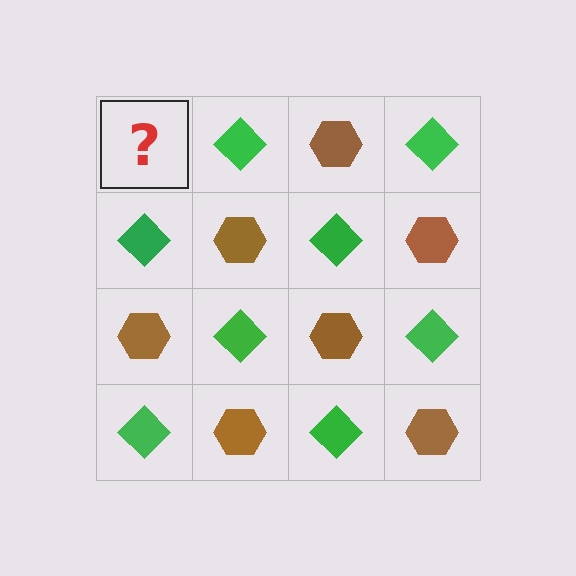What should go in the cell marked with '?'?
The missing cell should contain a brown hexagon.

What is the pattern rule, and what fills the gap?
The rule is that it alternates brown hexagon and green diamond in a checkerboard pattern. The gap should be filled with a brown hexagon.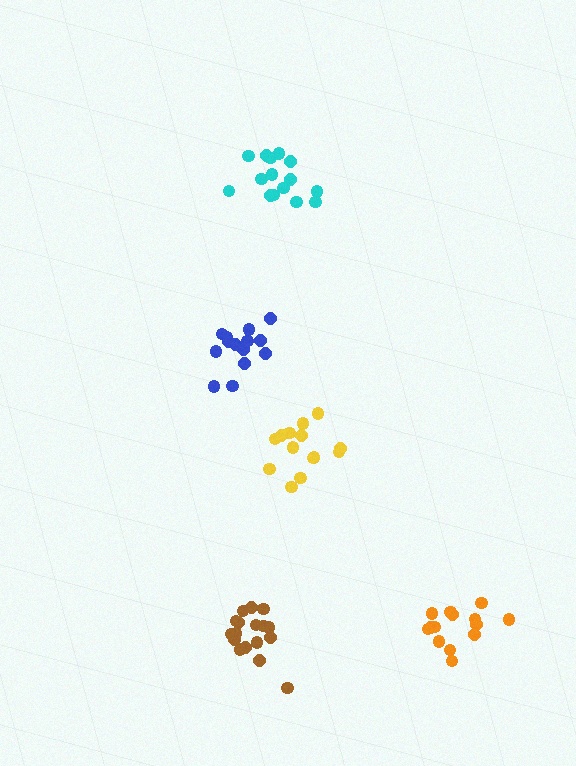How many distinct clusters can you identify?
There are 5 distinct clusters.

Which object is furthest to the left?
The blue cluster is leftmost.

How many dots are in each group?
Group 1: 14 dots, Group 2: 17 dots, Group 3: 15 dots, Group 4: 14 dots, Group 5: 14 dots (74 total).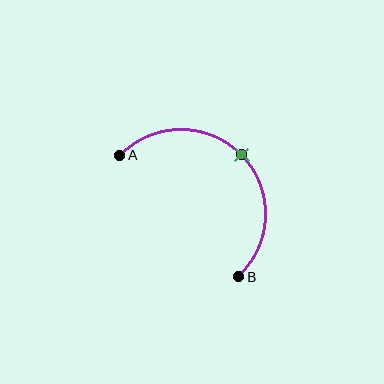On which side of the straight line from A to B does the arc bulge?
The arc bulges above and to the right of the straight line connecting A and B.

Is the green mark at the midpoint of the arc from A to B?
Yes. The green mark lies on the arc at equal arc-length from both A and B — it is the arc midpoint.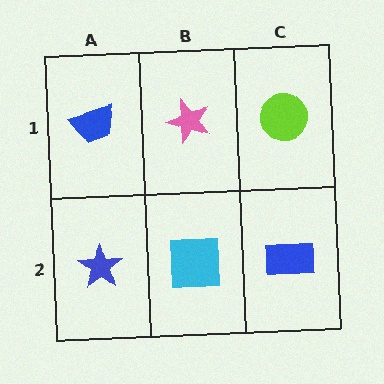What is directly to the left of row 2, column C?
A cyan square.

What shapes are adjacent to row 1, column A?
A blue star (row 2, column A), a pink star (row 1, column B).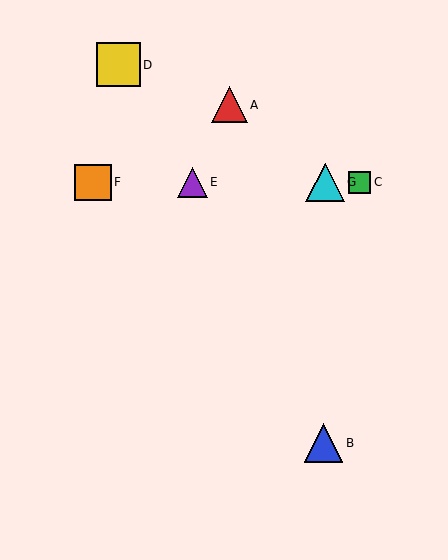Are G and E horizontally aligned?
Yes, both are at y≈182.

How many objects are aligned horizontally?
4 objects (C, E, F, G) are aligned horizontally.